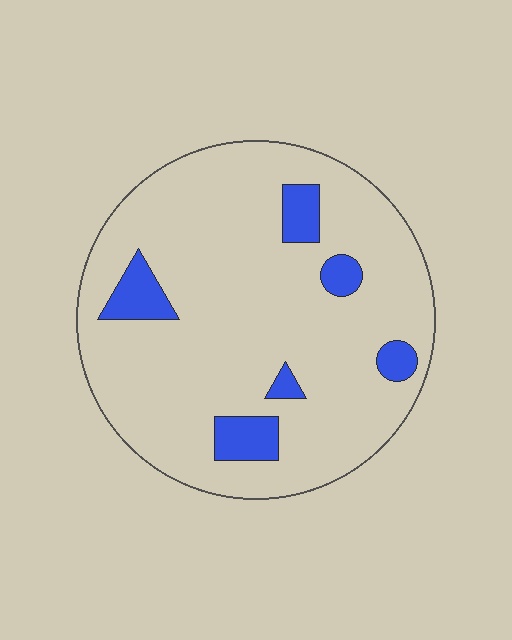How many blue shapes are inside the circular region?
6.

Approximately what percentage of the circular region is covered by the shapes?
Approximately 10%.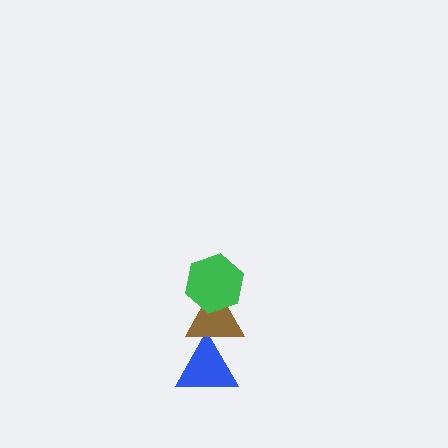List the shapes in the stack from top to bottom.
From top to bottom: the green hexagon, the brown triangle, the blue triangle.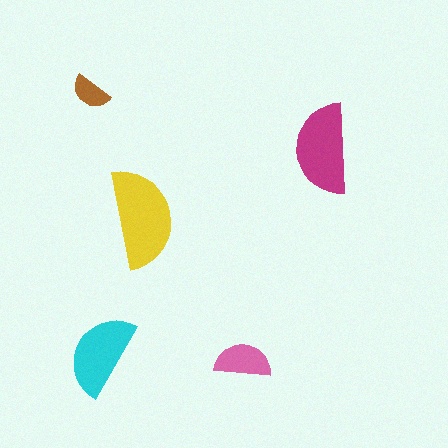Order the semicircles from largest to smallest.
the yellow one, the magenta one, the cyan one, the pink one, the brown one.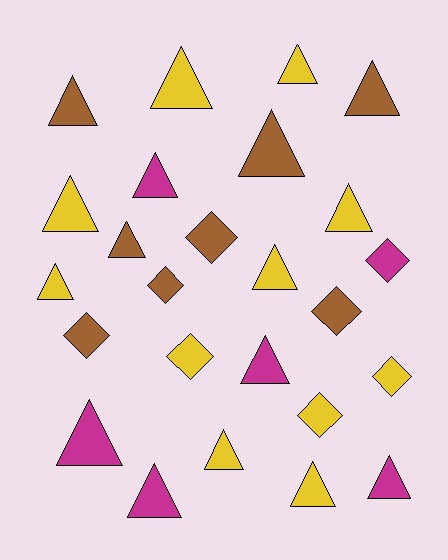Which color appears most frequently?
Yellow, with 11 objects.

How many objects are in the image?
There are 25 objects.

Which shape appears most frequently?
Triangle, with 17 objects.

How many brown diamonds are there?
There are 4 brown diamonds.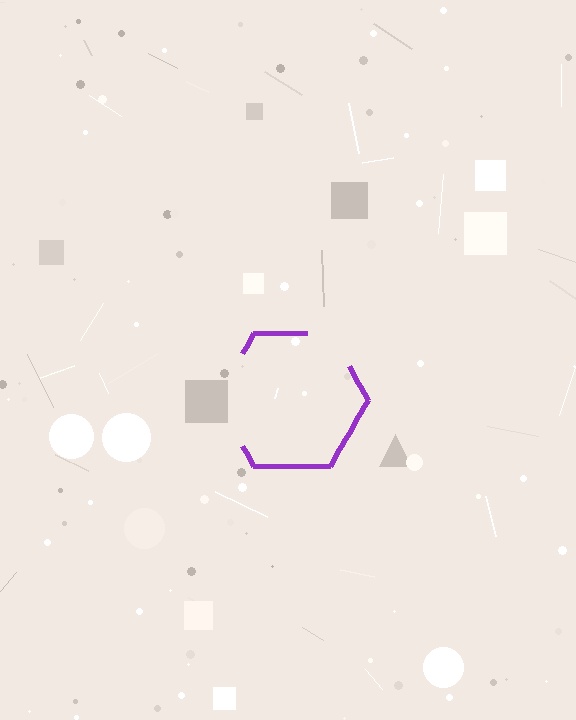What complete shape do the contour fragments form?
The contour fragments form a hexagon.